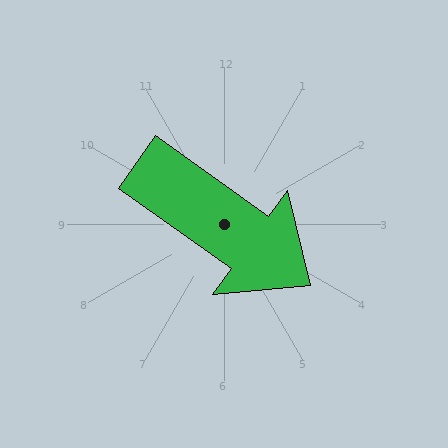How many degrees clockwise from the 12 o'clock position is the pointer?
Approximately 125 degrees.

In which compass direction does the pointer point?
Southeast.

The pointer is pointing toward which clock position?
Roughly 4 o'clock.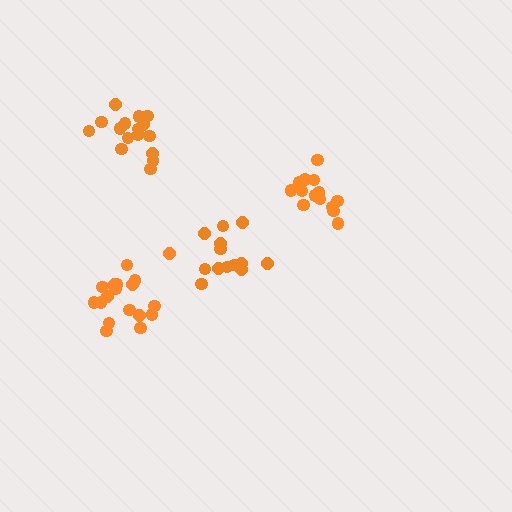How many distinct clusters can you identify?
There are 4 distinct clusters.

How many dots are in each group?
Group 1: 14 dots, Group 2: 13 dots, Group 3: 18 dots, Group 4: 16 dots (61 total).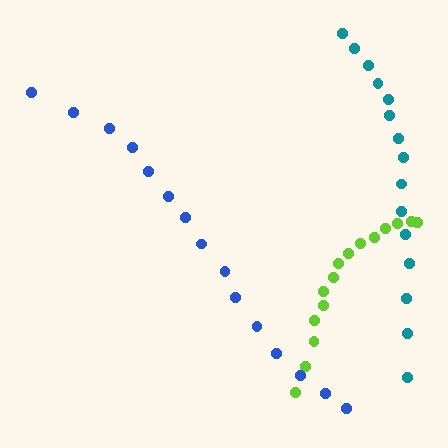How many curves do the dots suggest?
There are 3 distinct paths.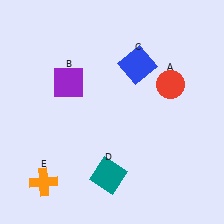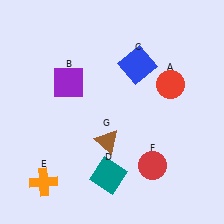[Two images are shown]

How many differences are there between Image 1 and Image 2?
There are 2 differences between the two images.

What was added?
A red circle (F), a brown triangle (G) were added in Image 2.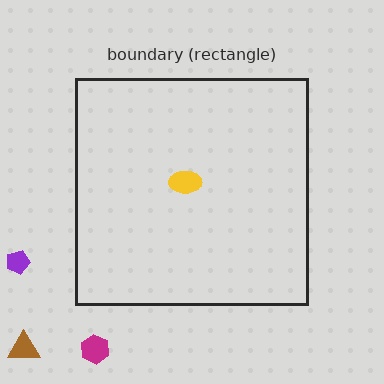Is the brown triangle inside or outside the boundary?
Outside.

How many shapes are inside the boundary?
1 inside, 3 outside.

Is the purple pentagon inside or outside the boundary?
Outside.